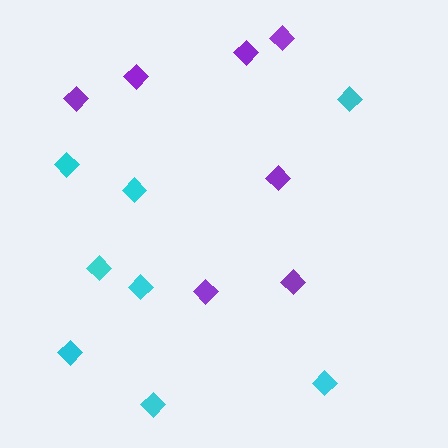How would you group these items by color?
There are 2 groups: one group of cyan diamonds (8) and one group of purple diamonds (7).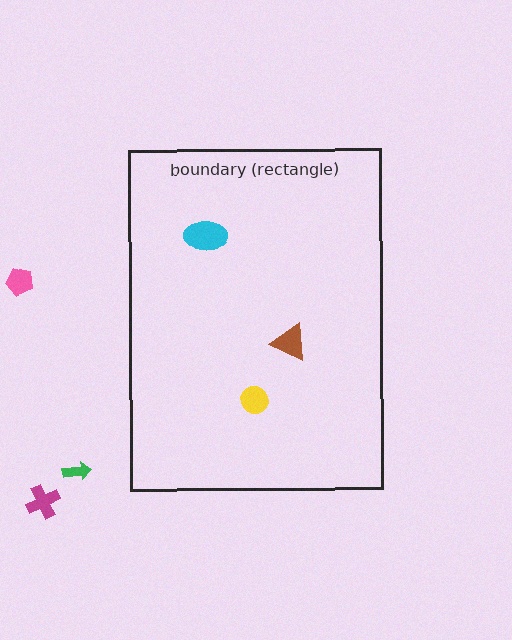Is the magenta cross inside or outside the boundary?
Outside.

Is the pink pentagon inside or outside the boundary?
Outside.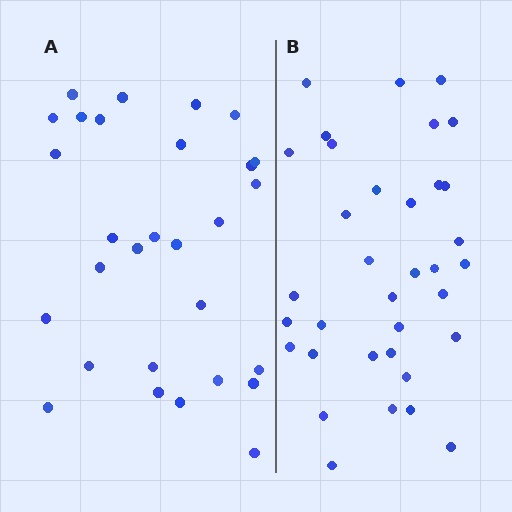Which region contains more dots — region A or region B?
Region B (the right region) has more dots.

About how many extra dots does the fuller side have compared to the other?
Region B has about 6 more dots than region A.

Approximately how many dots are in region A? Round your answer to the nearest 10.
About 30 dots. (The exact count is 29, which rounds to 30.)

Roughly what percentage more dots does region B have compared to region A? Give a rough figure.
About 20% more.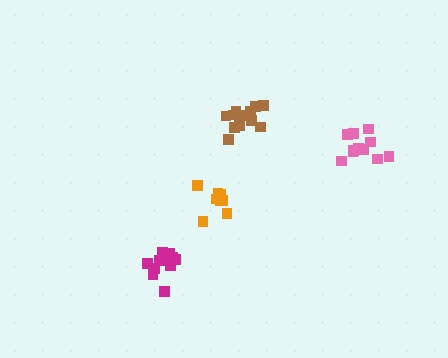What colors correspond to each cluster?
The clusters are colored: brown, pink, magenta, orange.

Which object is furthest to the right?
The pink cluster is rightmost.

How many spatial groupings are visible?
There are 4 spatial groupings.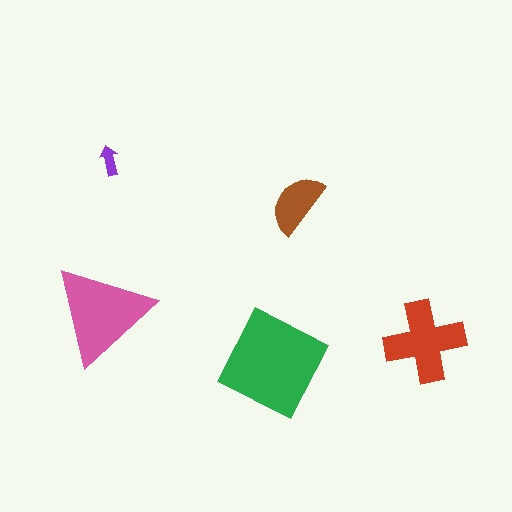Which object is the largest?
The green square.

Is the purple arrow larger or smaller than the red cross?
Smaller.